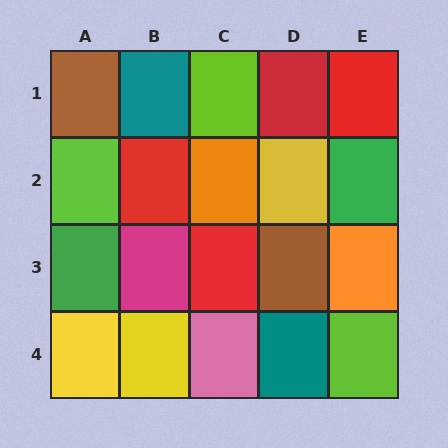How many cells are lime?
3 cells are lime.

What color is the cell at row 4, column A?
Yellow.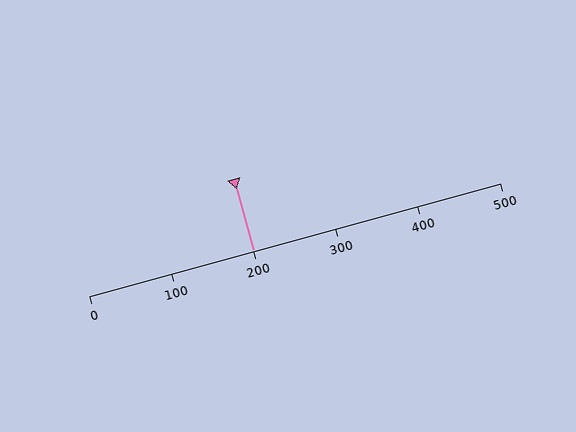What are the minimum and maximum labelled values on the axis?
The axis runs from 0 to 500.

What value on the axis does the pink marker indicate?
The marker indicates approximately 200.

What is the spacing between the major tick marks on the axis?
The major ticks are spaced 100 apart.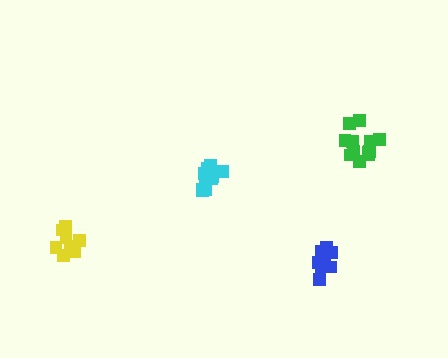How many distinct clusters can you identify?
There are 4 distinct clusters.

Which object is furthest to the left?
The yellow cluster is leftmost.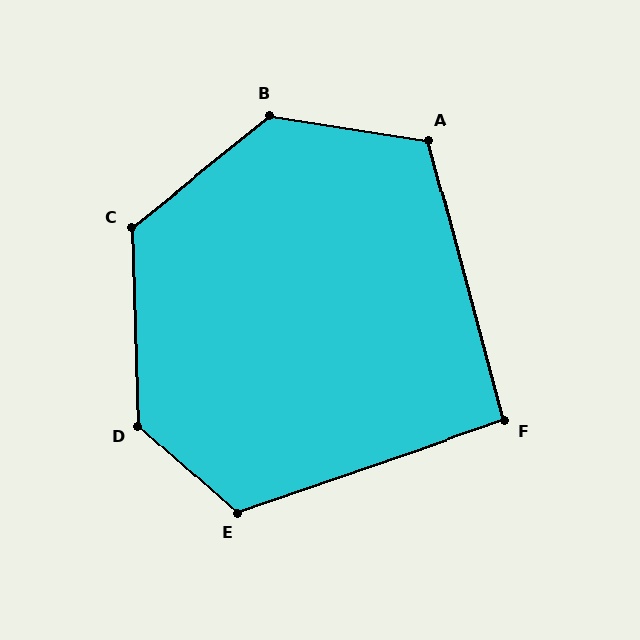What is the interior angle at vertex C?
Approximately 127 degrees (obtuse).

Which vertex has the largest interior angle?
D, at approximately 134 degrees.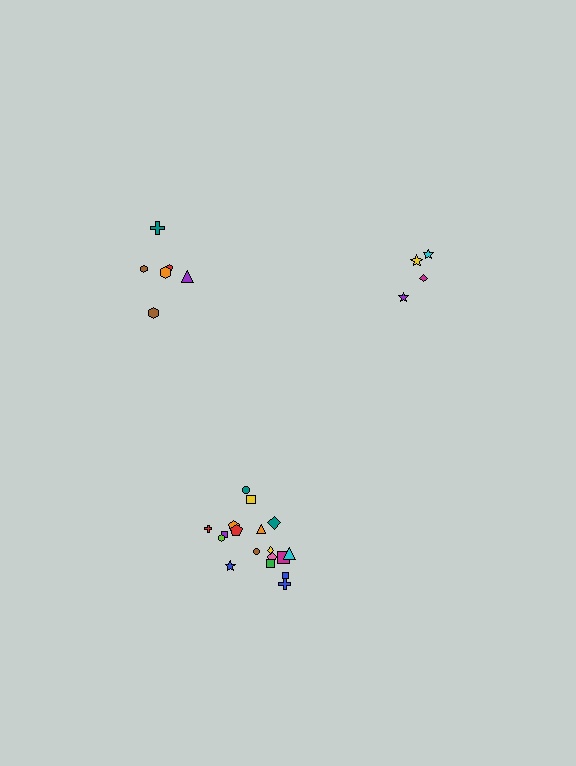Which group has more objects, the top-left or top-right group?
The top-left group.